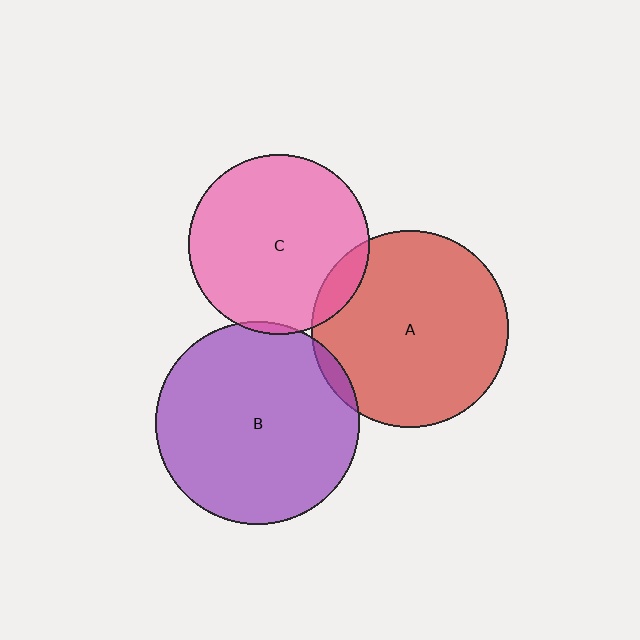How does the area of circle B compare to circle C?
Approximately 1.3 times.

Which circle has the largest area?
Circle B (purple).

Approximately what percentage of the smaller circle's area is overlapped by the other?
Approximately 5%.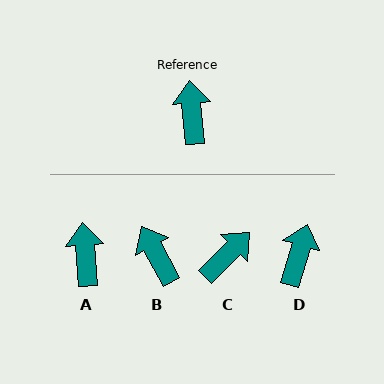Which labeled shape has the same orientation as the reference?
A.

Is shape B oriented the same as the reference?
No, it is off by about 23 degrees.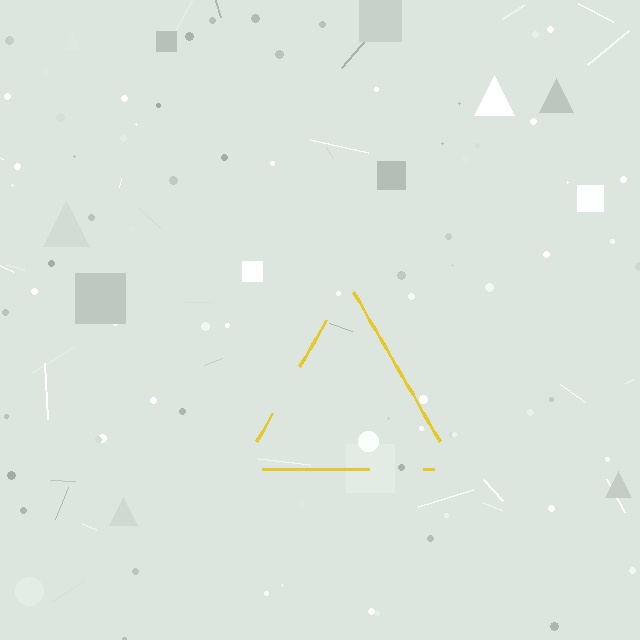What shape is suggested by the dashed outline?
The dashed outline suggests a triangle.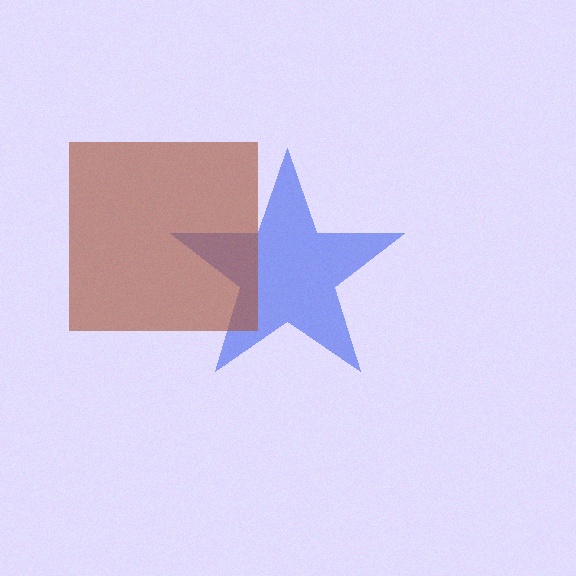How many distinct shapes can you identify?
There are 2 distinct shapes: a blue star, a brown square.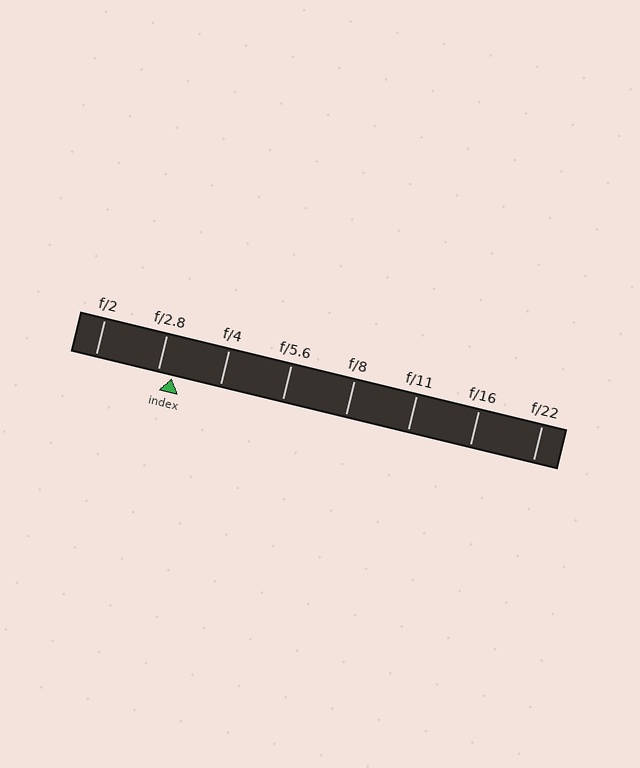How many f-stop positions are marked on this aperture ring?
There are 8 f-stop positions marked.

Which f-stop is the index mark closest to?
The index mark is closest to f/2.8.